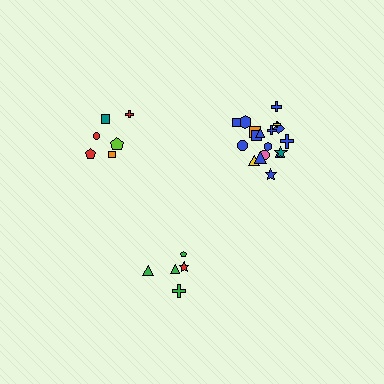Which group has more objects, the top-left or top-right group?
The top-right group.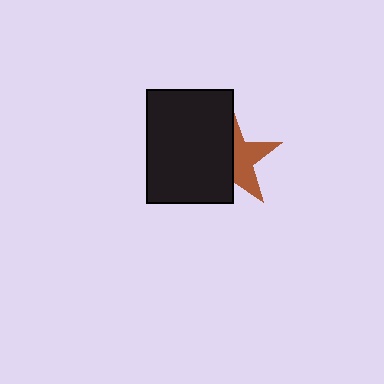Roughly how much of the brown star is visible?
About half of it is visible (roughly 47%).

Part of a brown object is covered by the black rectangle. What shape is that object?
It is a star.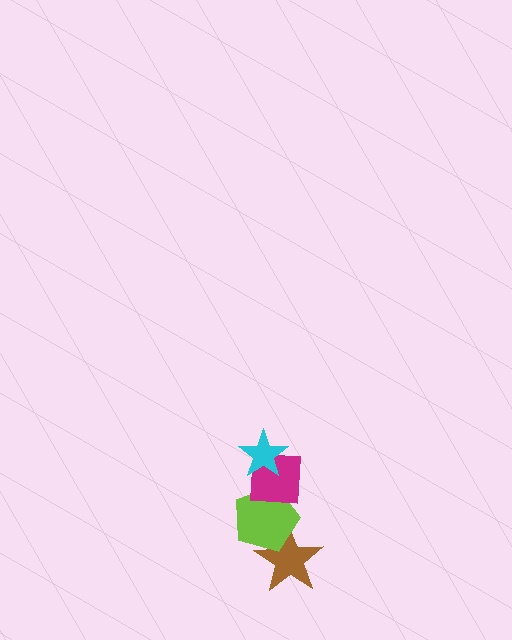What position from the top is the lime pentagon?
The lime pentagon is 3rd from the top.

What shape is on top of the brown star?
The lime pentagon is on top of the brown star.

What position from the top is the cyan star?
The cyan star is 1st from the top.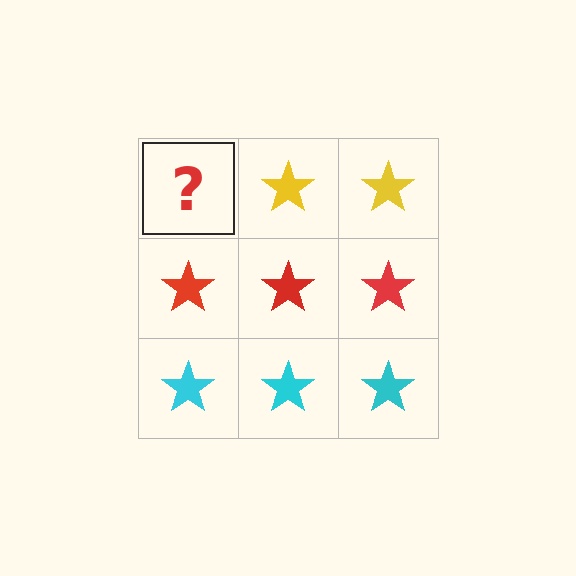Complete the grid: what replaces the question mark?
The question mark should be replaced with a yellow star.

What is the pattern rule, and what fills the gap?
The rule is that each row has a consistent color. The gap should be filled with a yellow star.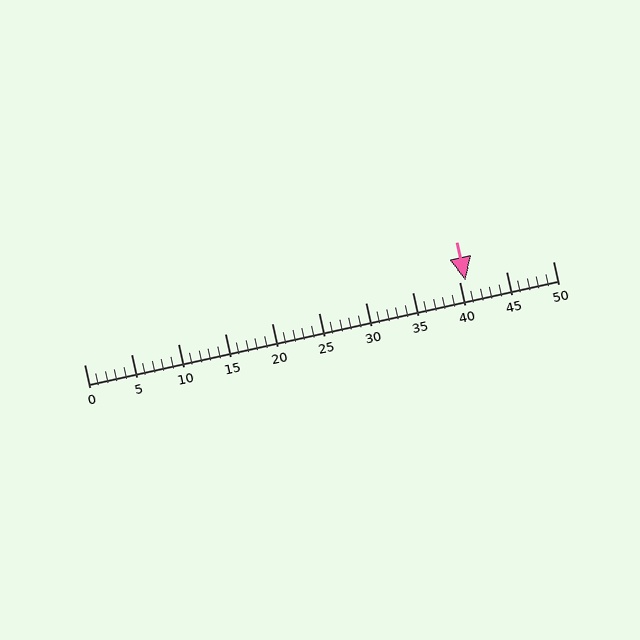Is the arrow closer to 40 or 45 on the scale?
The arrow is closer to 40.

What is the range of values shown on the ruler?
The ruler shows values from 0 to 50.